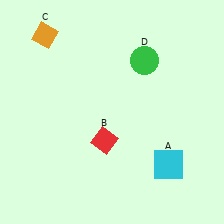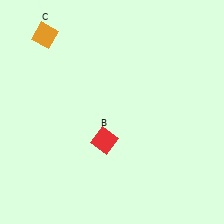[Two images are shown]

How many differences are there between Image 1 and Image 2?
There are 2 differences between the two images.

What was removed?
The cyan square (A), the green circle (D) were removed in Image 2.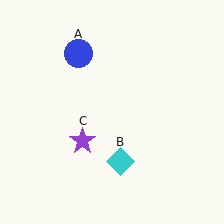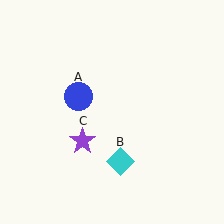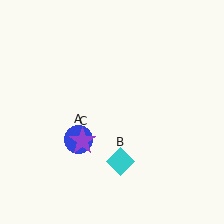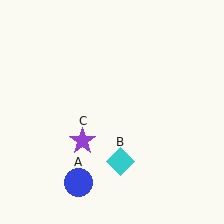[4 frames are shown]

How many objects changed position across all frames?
1 object changed position: blue circle (object A).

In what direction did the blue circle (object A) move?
The blue circle (object A) moved down.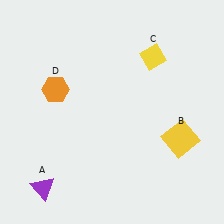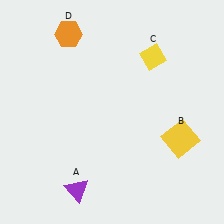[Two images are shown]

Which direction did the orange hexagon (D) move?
The orange hexagon (D) moved up.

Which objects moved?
The objects that moved are: the purple triangle (A), the orange hexagon (D).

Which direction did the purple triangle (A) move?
The purple triangle (A) moved right.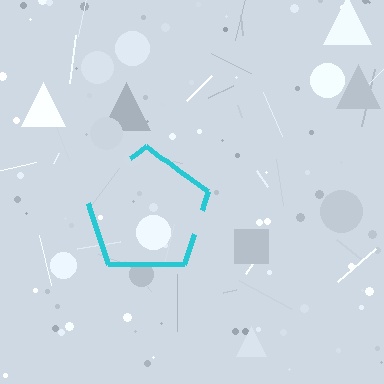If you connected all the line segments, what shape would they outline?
They would outline a pentagon.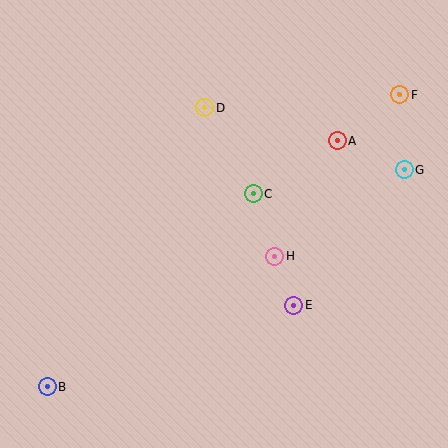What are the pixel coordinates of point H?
Point H is at (275, 256).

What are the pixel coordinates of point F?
Point F is at (400, 95).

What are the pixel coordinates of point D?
Point D is at (205, 108).